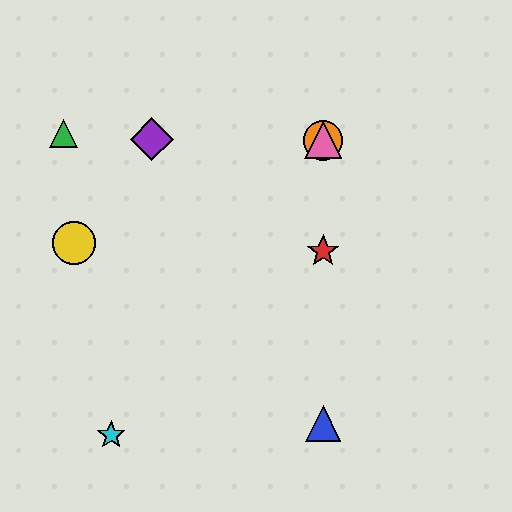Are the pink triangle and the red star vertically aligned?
Yes, both are at x≈323.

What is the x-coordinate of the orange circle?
The orange circle is at x≈323.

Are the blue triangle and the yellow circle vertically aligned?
No, the blue triangle is at x≈323 and the yellow circle is at x≈74.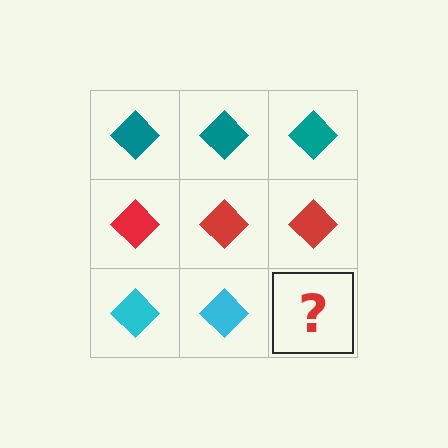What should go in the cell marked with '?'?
The missing cell should contain a cyan diamond.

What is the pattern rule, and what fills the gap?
The rule is that each row has a consistent color. The gap should be filled with a cyan diamond.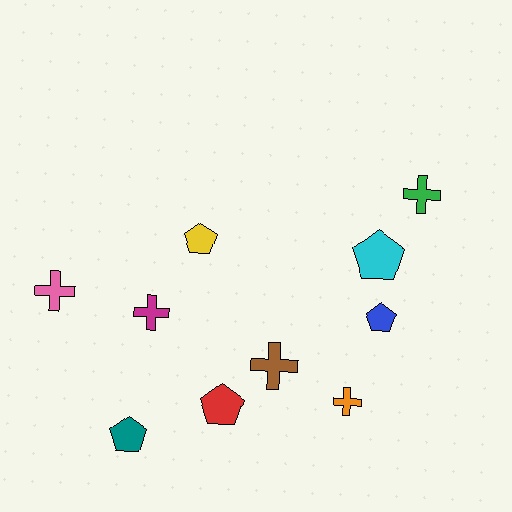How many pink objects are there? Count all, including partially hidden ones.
There is 1 pink object.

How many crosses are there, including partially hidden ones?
There are 5 crosses.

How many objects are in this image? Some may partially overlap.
There are 10 objects.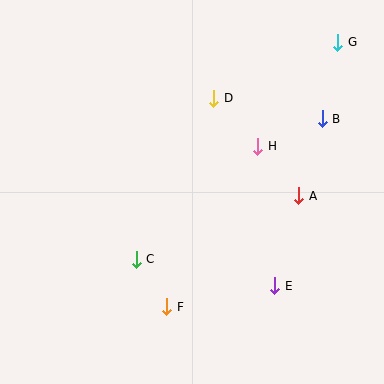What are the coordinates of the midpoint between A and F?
The midpoint between A and F is at (233, 251).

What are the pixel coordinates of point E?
Point E is at (275, 286).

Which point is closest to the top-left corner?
Point D is closest to the top-left corner.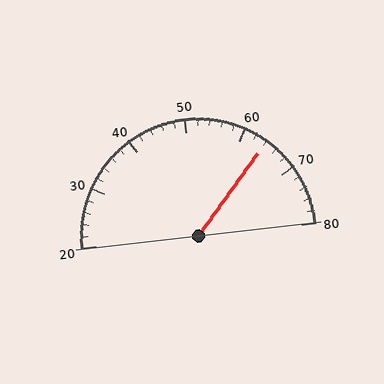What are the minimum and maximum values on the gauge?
The gauge ranges from 20 to 80.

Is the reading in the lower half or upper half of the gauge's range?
The reading is in the upper half of the range (20 to 80).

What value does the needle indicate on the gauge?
The needle indicates approximately 64.